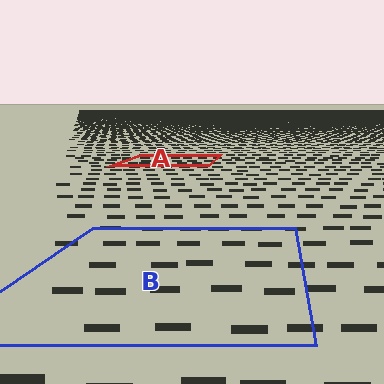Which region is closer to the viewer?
Region B is closer. The texture elements there are larger and more spread out.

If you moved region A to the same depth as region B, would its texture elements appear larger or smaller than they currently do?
They would appear larger. At a closer depth, the same texture elements are projected at a bigger on-screen size.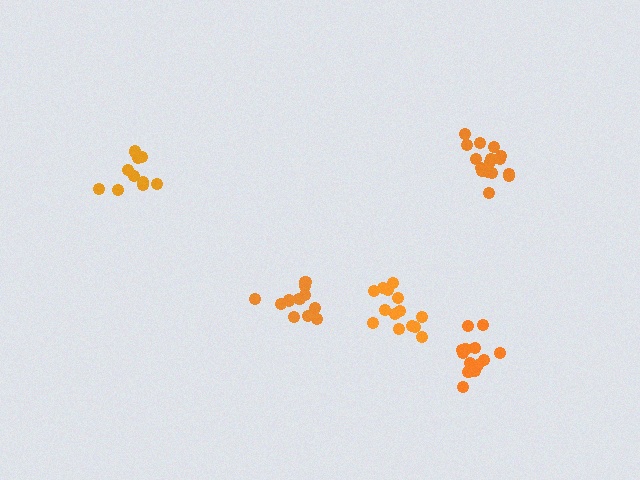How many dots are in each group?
Group 1: 16 dots, Group 2: 14 dots, Group 3: 11 dots, Group 4: 10 dots, Group 5: 13 dots (64 total).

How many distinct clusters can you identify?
There are 5 distinct clusters.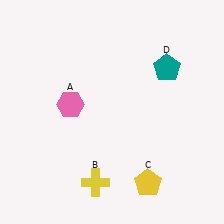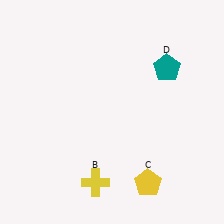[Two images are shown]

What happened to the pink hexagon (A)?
The pink hexagon (A) was removed in Image 2. It was in the top-left area of Image 1.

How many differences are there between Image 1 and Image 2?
There is 1 difference between the two images.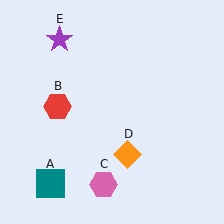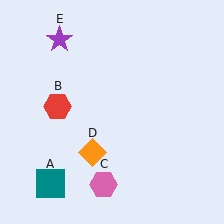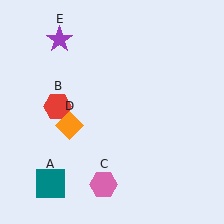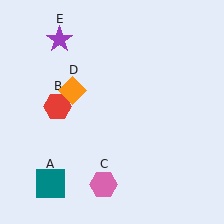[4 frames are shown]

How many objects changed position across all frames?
1 object changed position: orange diamond (object D).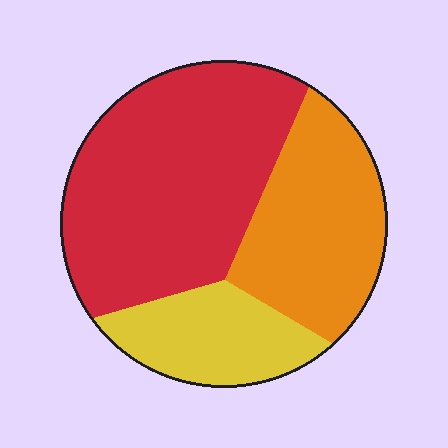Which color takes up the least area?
Yellow, at roughly 20%.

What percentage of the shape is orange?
Orange takes up about one third (1/3) of the shape.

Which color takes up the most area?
Red, at roughly 50%.